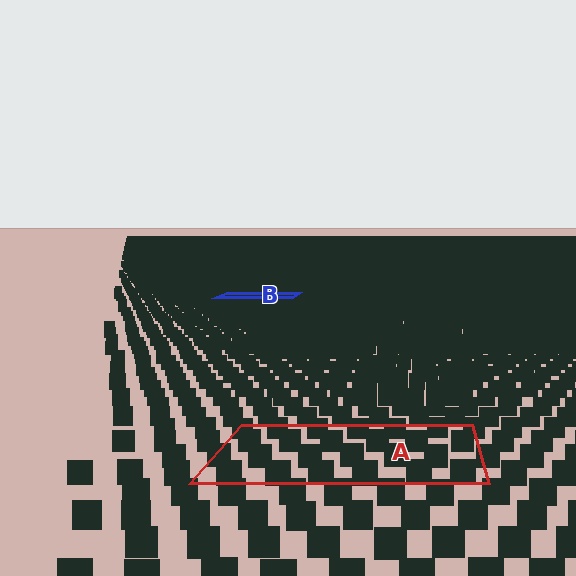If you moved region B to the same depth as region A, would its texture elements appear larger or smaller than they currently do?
They would appear larger. At a closer depth, the same texture elements are projected at a bigger on-screen size.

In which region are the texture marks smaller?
The texture marks are smaller in region B, because it is farther away.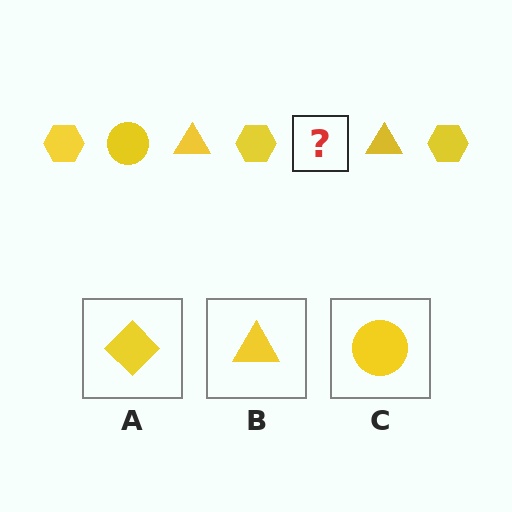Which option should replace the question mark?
Option C.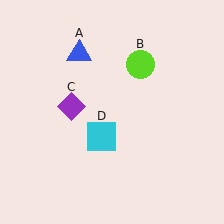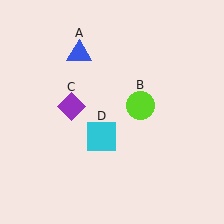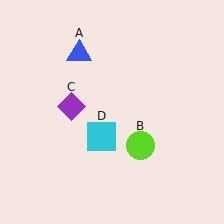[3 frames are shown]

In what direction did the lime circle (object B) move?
The lime circle (object B) moved down.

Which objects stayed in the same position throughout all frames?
Blue triangle (object A) and purple diamond (object C) and cyan square (object D) remained stationary.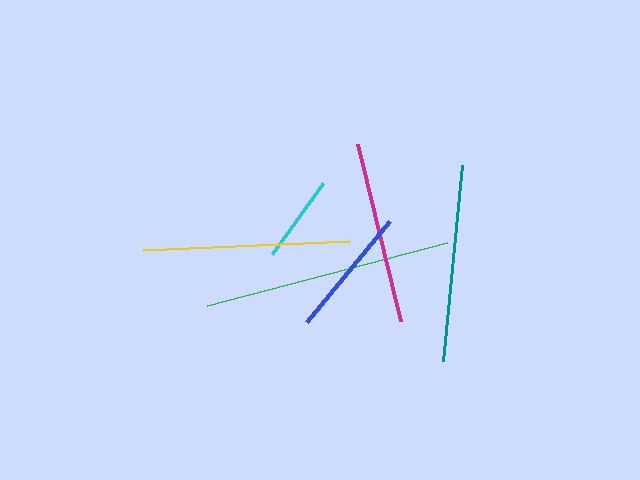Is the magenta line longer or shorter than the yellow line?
The yellow line is longer than the magenta line.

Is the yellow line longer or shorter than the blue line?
The yellow line is longer than the blue line.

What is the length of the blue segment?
The blue segment is approximately 131 pixels long.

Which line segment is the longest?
The green line is the longest at approximately 248 pixels.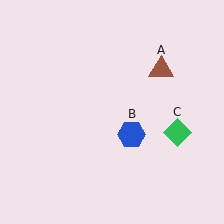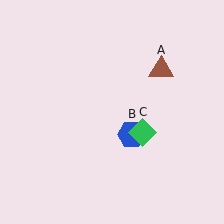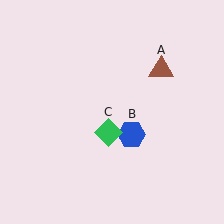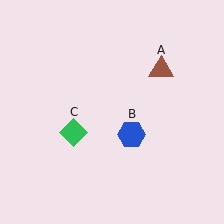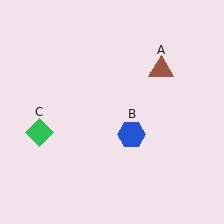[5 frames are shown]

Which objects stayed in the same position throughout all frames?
Brown triangle (object A) and blue hexagon (object B) remained stationary.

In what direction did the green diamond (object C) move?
The green diamond (object C) moved left.